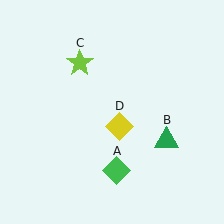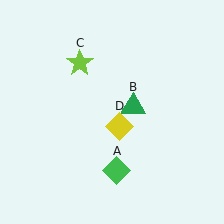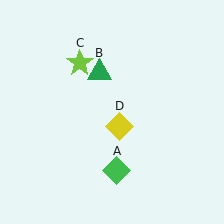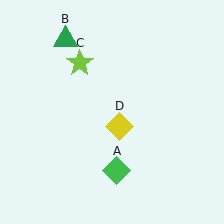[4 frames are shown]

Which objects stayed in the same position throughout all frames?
Green diamond (object A) and lime star (object C) and yellow diamond (object D) remained stationary.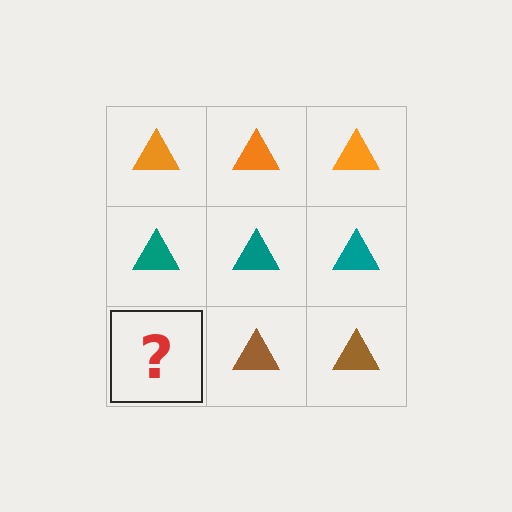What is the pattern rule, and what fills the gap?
The rule is that each row has a consistent color. The gap should be filled with a brown triangle.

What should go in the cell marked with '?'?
The missing cell should contain a brown triangle.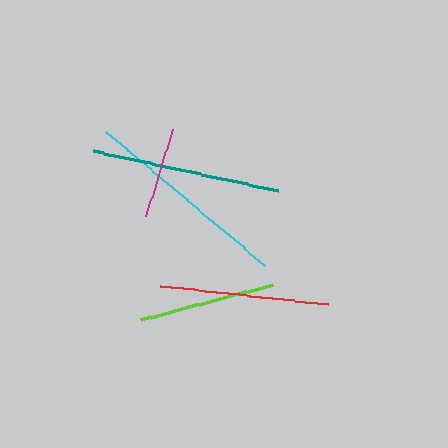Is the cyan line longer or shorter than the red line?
The cyan line is longer than the red line.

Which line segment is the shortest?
The magenta line is the shortest at approximately 91 pixels.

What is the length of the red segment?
The red segment is approximately 170 pixels long.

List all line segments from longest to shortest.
From longest to shortest: cyan, teal, red, lime, magenta.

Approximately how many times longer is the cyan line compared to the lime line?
The cyan line is approximately 1.5 times the length of the lime line.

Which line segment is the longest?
The cyan line is the longest at approximately 209 pixels.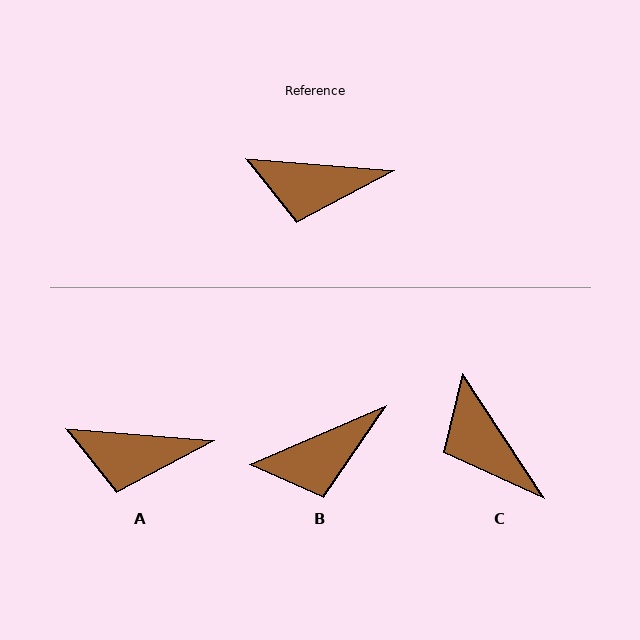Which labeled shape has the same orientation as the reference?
A.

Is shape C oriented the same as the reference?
No, it is off by about 52 degrees.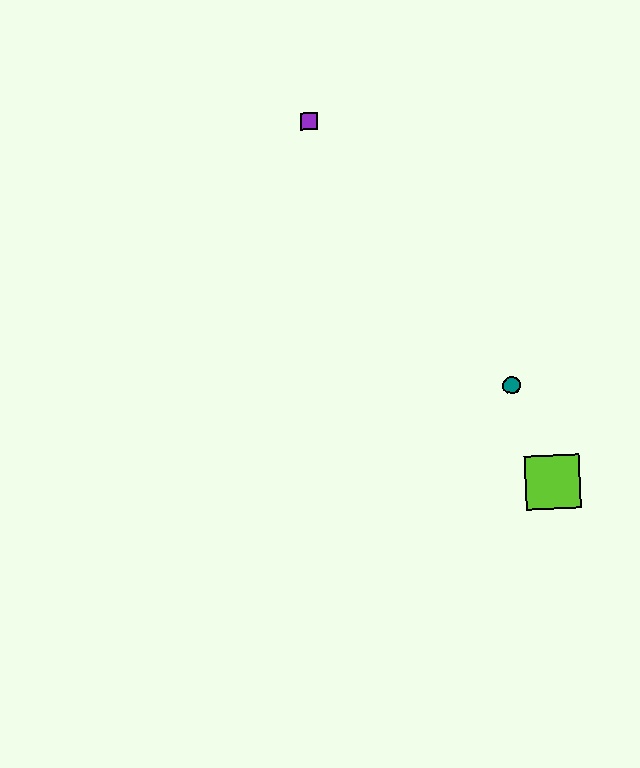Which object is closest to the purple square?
The teal circle is closest to the purple square.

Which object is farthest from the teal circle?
The purple square is farthest from the teal circle.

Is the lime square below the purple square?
Yes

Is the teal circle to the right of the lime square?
No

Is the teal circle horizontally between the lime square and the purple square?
Yes